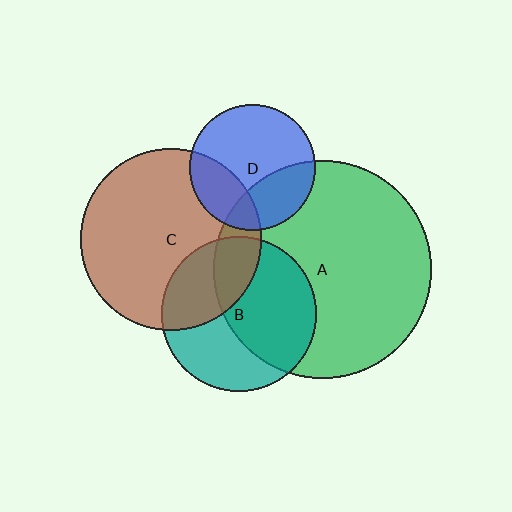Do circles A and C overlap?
Yes.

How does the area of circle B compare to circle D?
Approximately 1.5 times.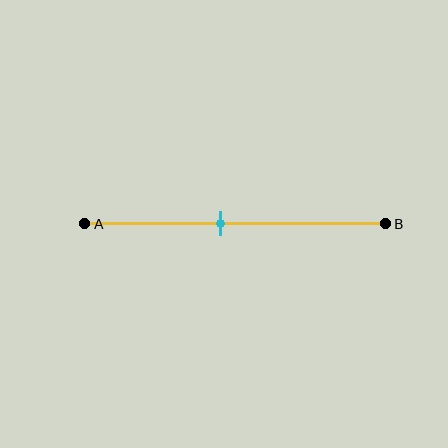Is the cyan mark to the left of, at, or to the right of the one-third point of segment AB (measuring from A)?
The cyan mark is to the right of the one-third point of segment AB.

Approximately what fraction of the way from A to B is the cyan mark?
The cyan mark is approximately 45% of the way from A to B.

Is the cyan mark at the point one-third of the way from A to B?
No, the mark is at about 45% from A, not at the 33% one-third point.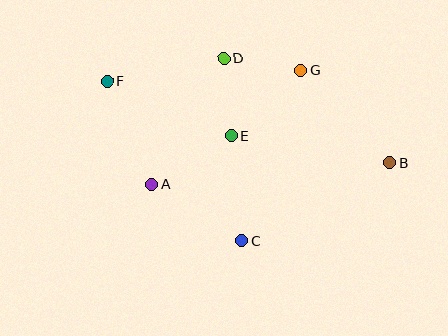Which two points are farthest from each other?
Points B and F are farthest from each other.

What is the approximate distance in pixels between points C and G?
The distance between C and G is approximately 180 pixels.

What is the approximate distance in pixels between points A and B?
The distance between A and B is approximately 239 pixels.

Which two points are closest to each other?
Points D and G are closest to each other.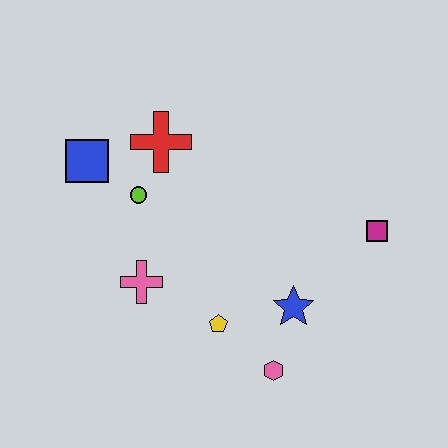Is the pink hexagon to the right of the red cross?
Yes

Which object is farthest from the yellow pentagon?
The blue square is farthest from the yellow pentagon.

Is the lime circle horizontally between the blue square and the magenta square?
Yes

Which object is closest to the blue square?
The lime circle is closest to the blue square.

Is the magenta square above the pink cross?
Yes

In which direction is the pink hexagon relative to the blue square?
The pink hexagon is below the blue square.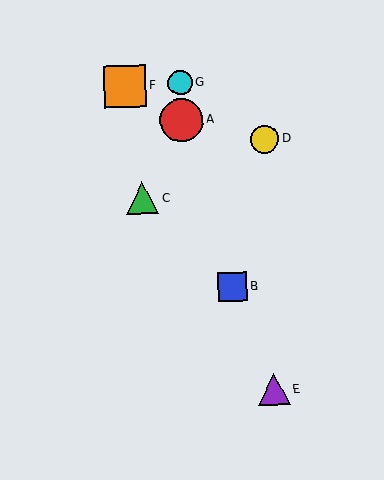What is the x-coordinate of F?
Object F is at x≈125.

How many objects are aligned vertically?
2 objects (A, G) are aligned vertically.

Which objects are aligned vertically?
Objects A, G are aligned vertically.